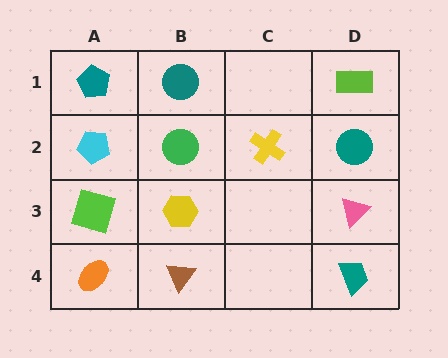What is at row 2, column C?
A yellow cross.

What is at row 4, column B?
A brown triangle.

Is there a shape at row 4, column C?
No, that cell is empty.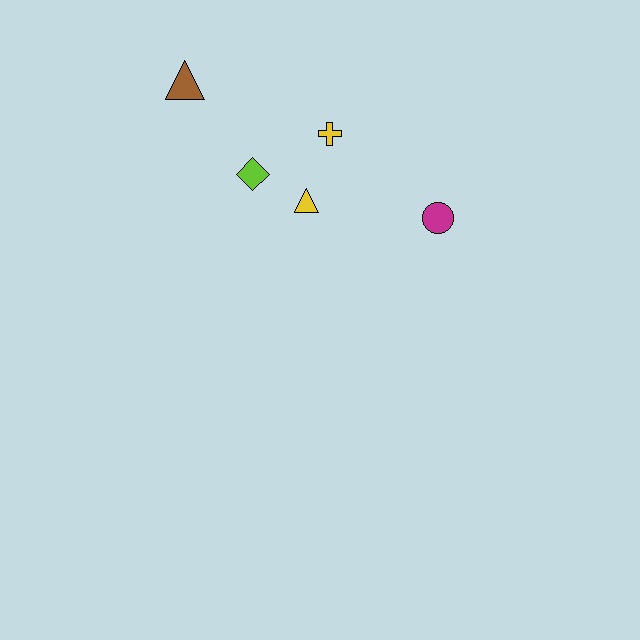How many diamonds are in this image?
There is 1 diamond.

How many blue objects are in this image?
There are no blue objects.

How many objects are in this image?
There are 5 objects.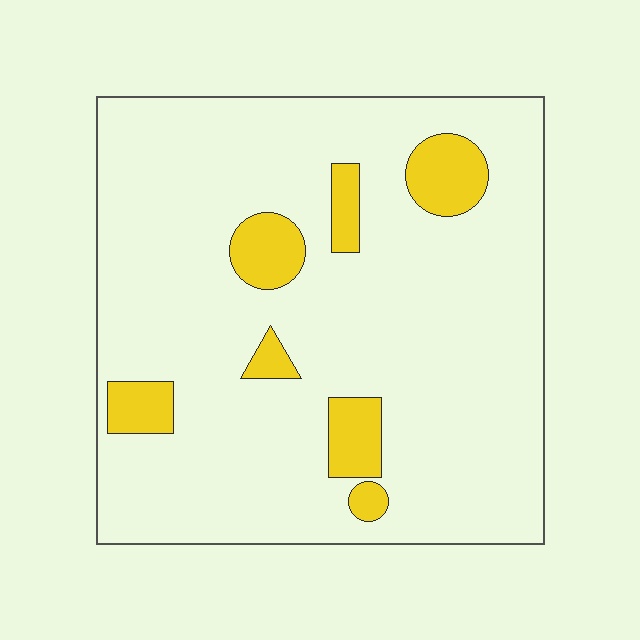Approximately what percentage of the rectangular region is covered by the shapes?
Approximately 10%.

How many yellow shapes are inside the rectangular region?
7.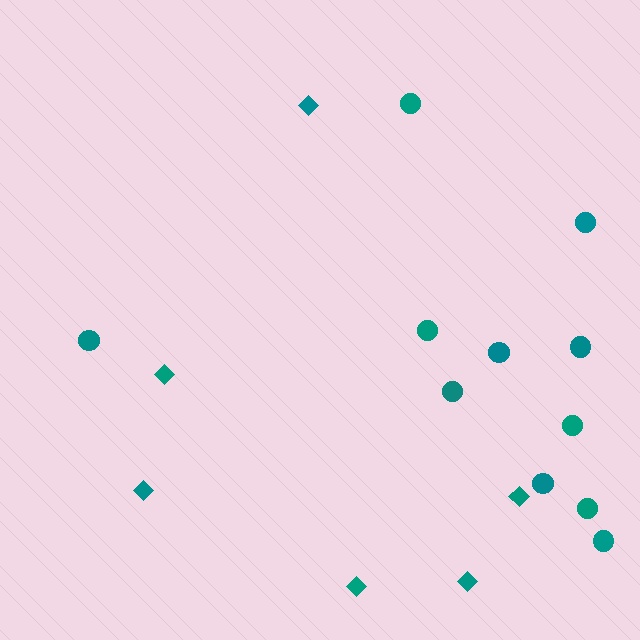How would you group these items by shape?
There are 2 groups: one group of diamonds (6) and one group of circles (11).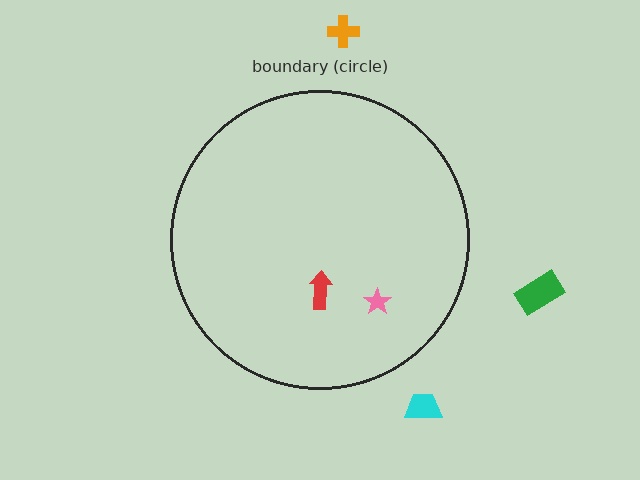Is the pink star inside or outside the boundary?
Inside.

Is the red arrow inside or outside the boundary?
Inside.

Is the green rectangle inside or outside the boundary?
Outside.